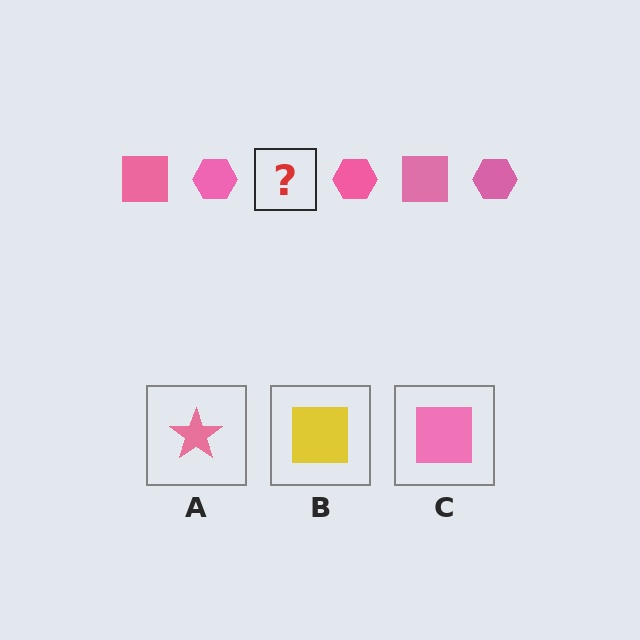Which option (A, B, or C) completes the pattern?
C.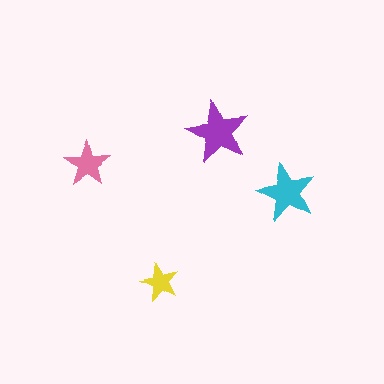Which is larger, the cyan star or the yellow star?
The cyan one.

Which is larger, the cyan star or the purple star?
The purple one.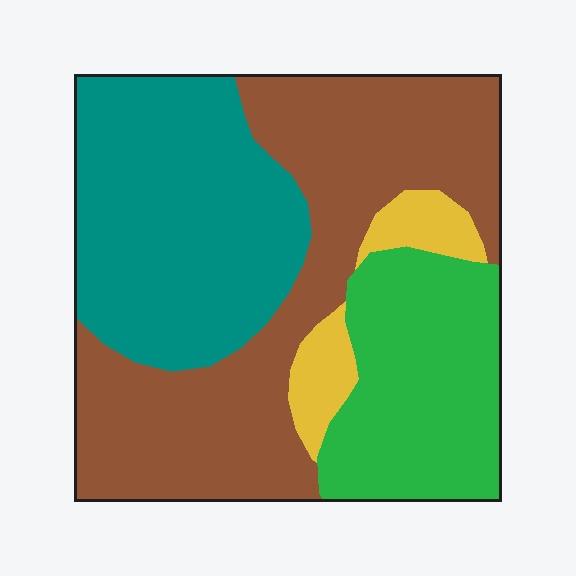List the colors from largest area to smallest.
From largest to smallest: brown, teal, green, yellow.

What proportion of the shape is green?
Green takes up about one fifth (1/5) of the shape.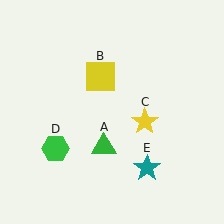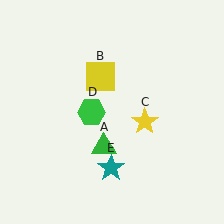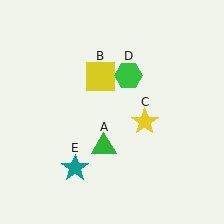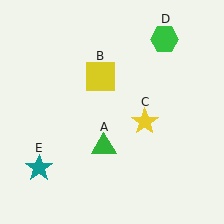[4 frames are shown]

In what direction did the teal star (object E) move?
The teal star (object E) moved left.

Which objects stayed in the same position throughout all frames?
Green triangle (object A) and yellow square (object B) and yellow star (object C) remained stationary.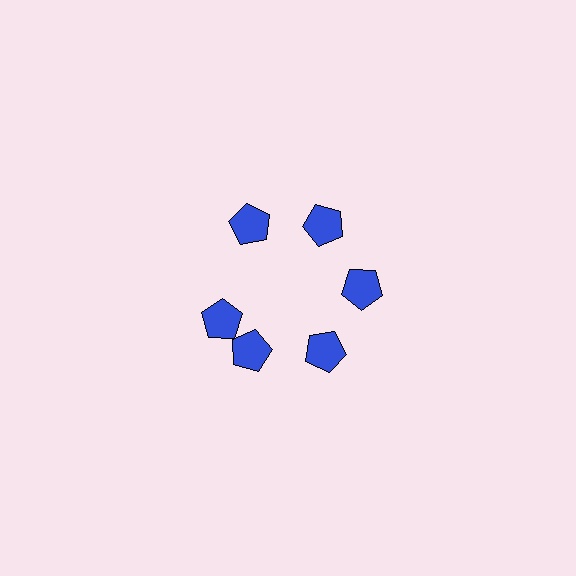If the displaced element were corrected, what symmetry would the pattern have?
It would have 6-fold rotational symmetry — the pattern would map onto itself every 60 degrees.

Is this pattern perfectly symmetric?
No. The 6 blue pentagons are arranged in a ring, but one element near the 9 o'clock position is rotated out of alignment along the ring, breaking the 6-fold rotational symmetry.